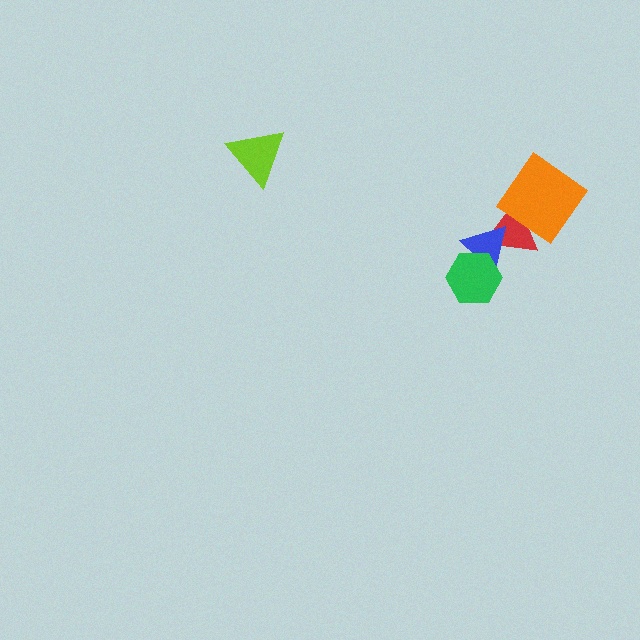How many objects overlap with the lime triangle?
0 objects overlap with the lime triangle.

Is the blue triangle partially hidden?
Yes, it is partially covered by another shape.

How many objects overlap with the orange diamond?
1 object overlaps with the orange diamond.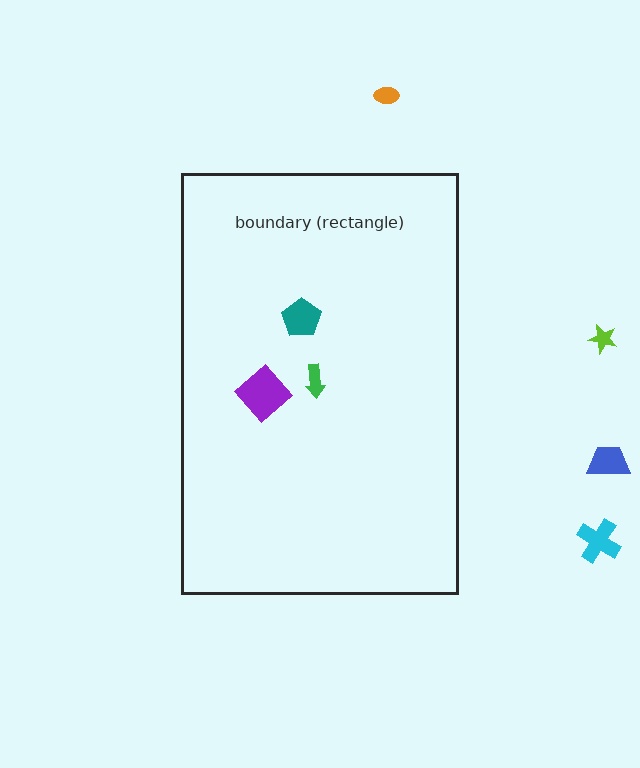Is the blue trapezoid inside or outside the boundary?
Outside.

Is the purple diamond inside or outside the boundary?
Inside.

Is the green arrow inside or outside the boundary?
Inside.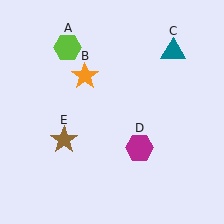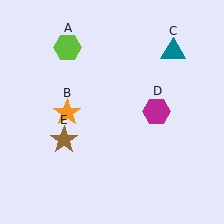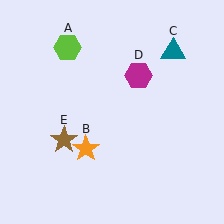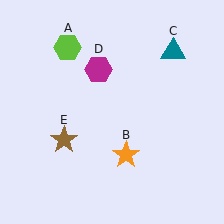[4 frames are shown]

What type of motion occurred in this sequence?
The orange star (object B), magenta hexagon (object D) rotated counterclockwise around the center of the scene.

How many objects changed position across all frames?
2 objects changed position: orange star (object B), magenta hexagon (object D).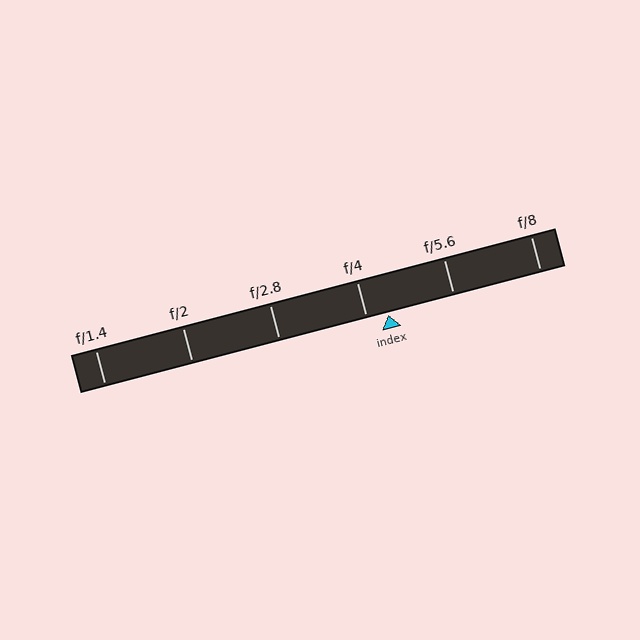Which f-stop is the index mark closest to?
The index mark is closest to f/4.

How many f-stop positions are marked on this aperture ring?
There are 6 f-stop positions marked.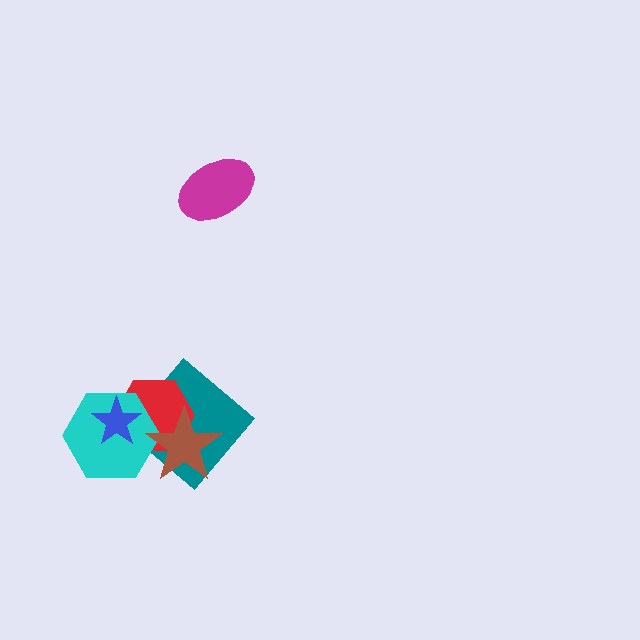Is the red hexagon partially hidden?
Yes, it is partially covered by another shape.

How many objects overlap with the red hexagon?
4 objects overlap with the red hexagon.